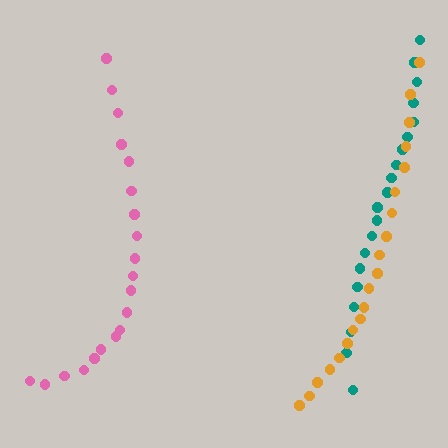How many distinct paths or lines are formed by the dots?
There are 3 distinct paths.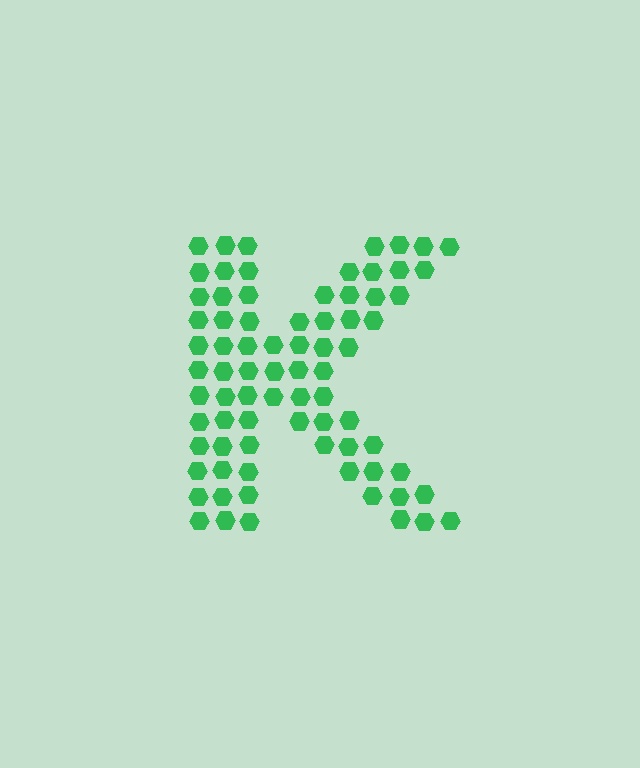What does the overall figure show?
The overall figure shows the letter K.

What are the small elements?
The small elements are hexagons.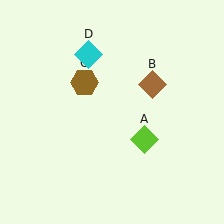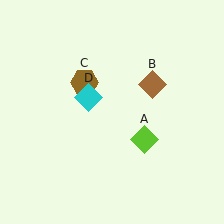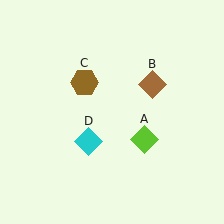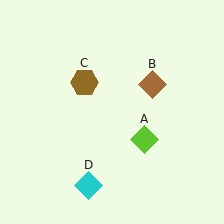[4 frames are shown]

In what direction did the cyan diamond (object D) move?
The cyan diamond (object D) moved down.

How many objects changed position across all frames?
1 object changed position: cyan diamond (object D).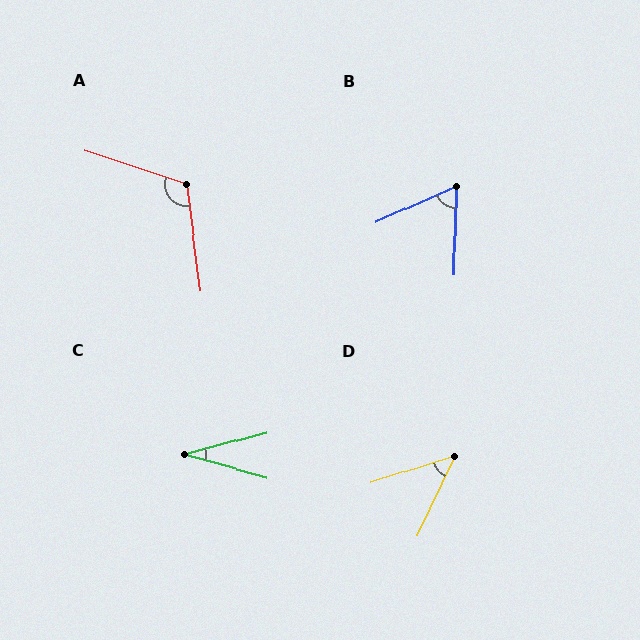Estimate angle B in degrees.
Approximately 65 degrees.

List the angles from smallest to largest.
C (31°), D (46°), B (65°), A (116°).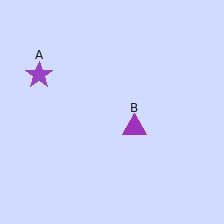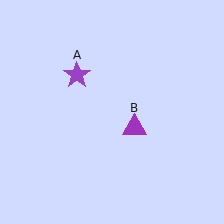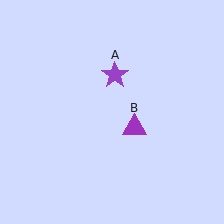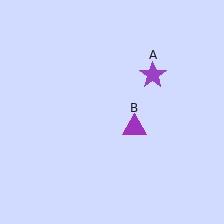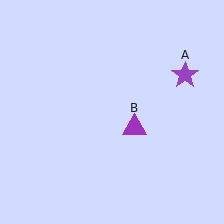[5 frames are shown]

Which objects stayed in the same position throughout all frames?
Purple triangle (object B) remained stationary.